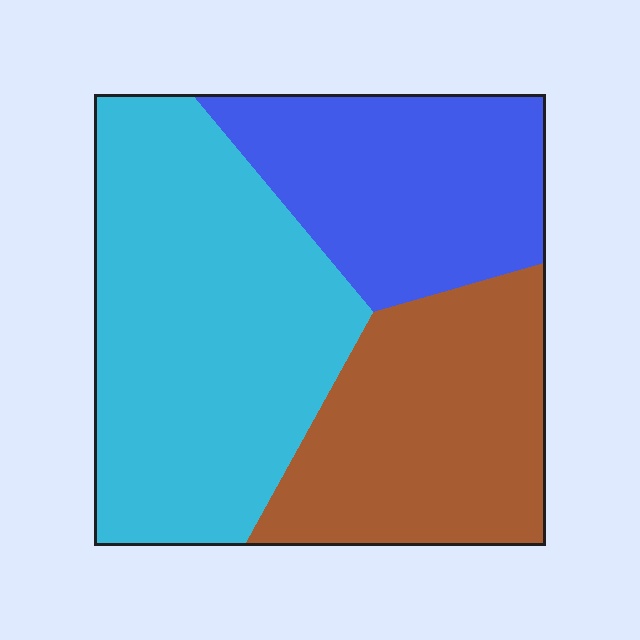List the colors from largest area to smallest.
From largest to smallest: cyan, brown, blue.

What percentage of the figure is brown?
Brown covers 29% of the figure.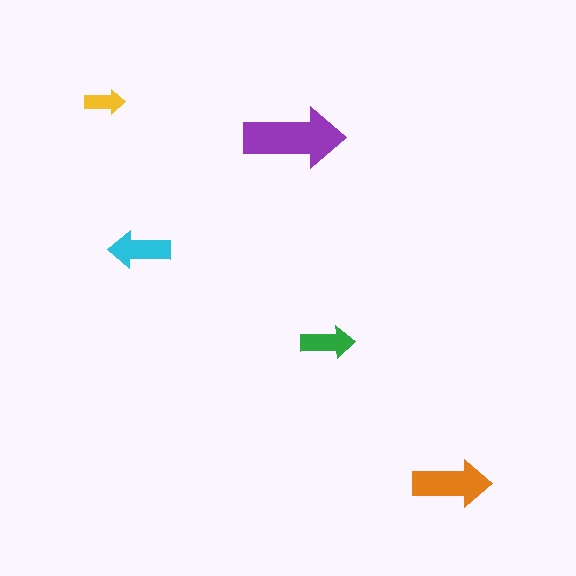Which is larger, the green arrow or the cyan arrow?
The cyan one.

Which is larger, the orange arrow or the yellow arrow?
The orange one.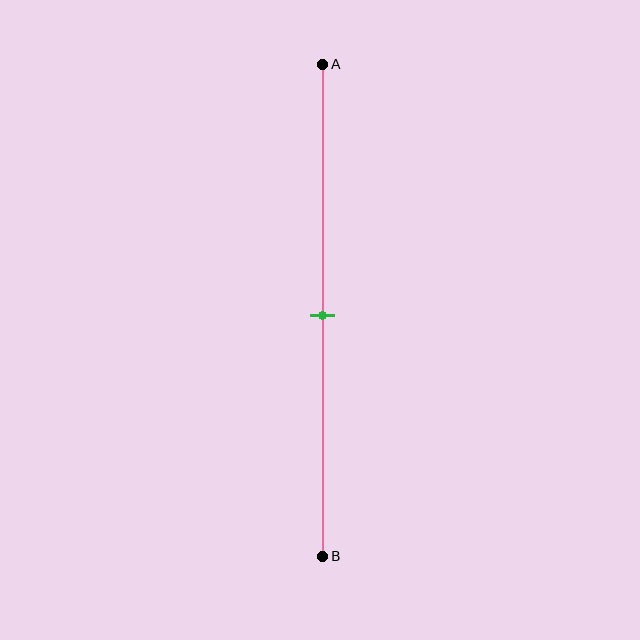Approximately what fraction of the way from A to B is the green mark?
The green mark is approximately 50% of the way from A to B.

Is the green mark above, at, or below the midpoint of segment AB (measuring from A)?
The green mark is approximately at the midpoint of segment AB.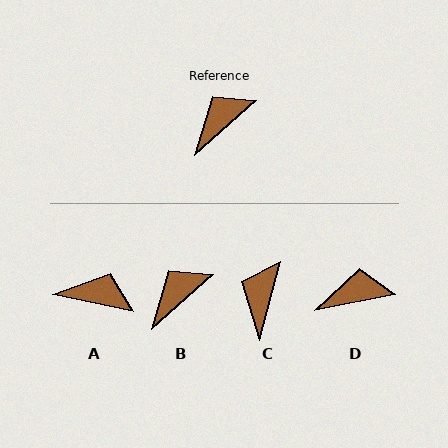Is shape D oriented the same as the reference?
No, it is off by about 30 degrees.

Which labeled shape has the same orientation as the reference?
B.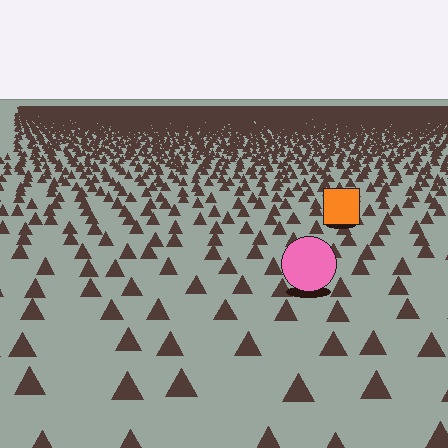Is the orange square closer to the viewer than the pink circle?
No. The pink circle is closer — you can tell from the texture gradient: the ground texture is coarser near it.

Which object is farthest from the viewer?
The orange square is farthest from the viewer. It appears smaller and the ground texture around it is denser.